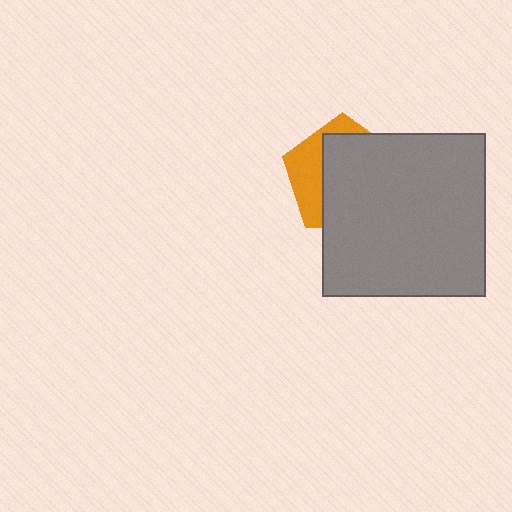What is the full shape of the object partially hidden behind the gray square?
The partially hidden object is an orange pentagon.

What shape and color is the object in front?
The object in front is a gray square.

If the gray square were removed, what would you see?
You would see the complete orange pentagon.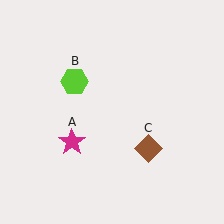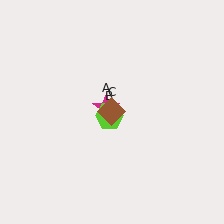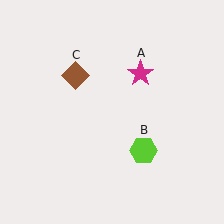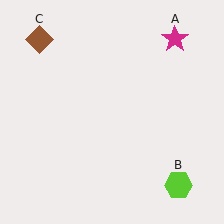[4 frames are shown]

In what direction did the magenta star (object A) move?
The magenta star (object A) moved up and to the right.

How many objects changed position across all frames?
3 objects changed position: magenta star (object A), lime hexagon (object B), brown diamond (object C).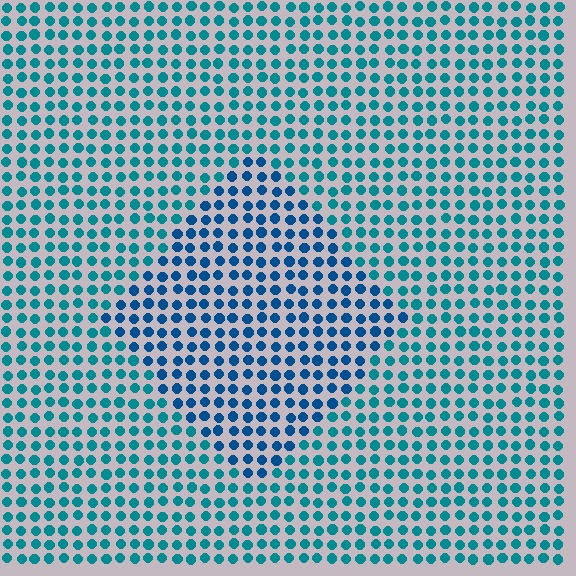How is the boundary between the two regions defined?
The boundary is defined purely by a slight shift in hue (about 25 degrees). Spacing, size, and orientation are identical on both sides.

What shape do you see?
I see a diamond.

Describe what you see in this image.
The image is filled with small teal elements in a uniform arrangement. A diamond-shaped region is visible where the elements are tinted to a slightly different hue, forming a subtle color boundary.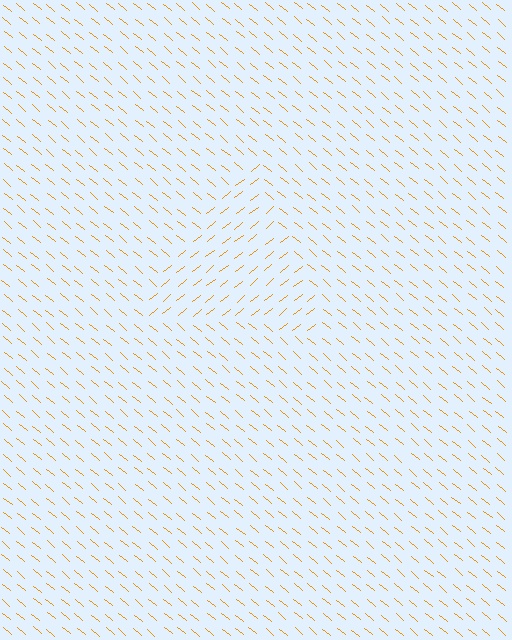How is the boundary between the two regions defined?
The boundary is defined purely by a change in line orientation (approximately 78 degrees difference). All lines are the same color and thickness.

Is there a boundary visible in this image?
Yes, there is a texture boundary formed by a change in line orientation.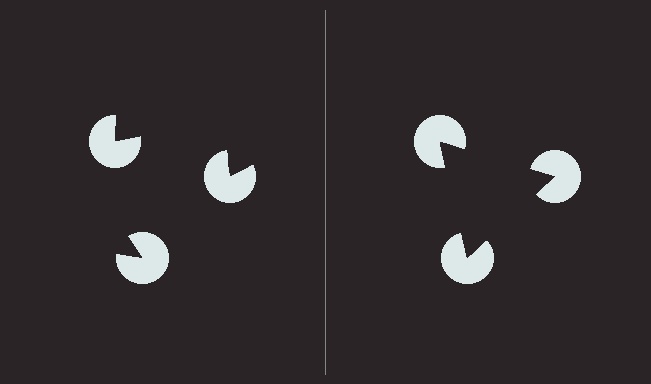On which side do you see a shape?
An illusory triangle appears on the right side. On the left side the wedge cuts are rotated, so no coherent shape forms.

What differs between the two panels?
The pac-man discs are positioned identically on both sides; only the wedge orientations differ. On the right they align to a triangle; on the left they are misaligned.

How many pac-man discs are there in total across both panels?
6 — 3 on each side.